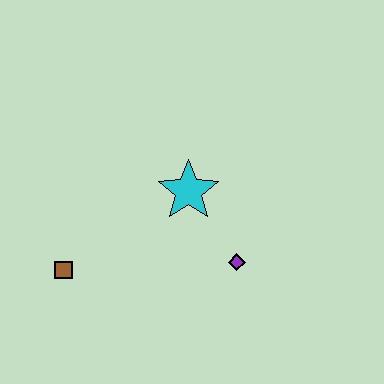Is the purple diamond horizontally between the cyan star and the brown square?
No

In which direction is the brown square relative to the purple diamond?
The brown square is to the left of the purple diamond.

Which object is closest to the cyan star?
The purple diamond is closest to the cyan star.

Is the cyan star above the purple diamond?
Yes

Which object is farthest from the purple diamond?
The brown square is farthest from the purple diamond.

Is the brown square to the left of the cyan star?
Yes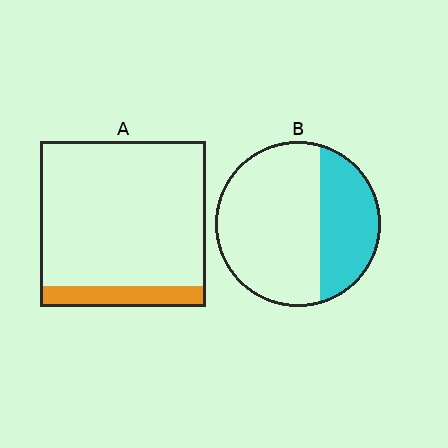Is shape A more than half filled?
No.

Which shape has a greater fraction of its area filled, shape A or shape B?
Shape B.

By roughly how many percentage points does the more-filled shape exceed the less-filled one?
By roughly 20 percentage points (B over A).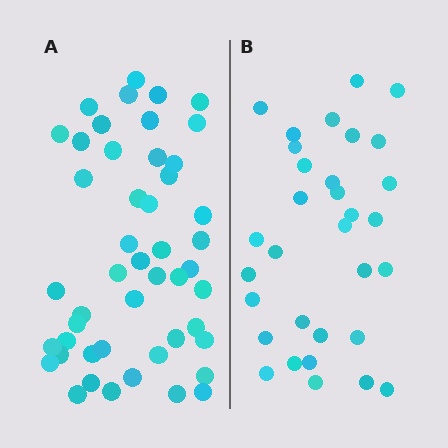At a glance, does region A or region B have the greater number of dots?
Region A (the left region) has more dots.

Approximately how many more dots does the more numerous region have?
Region A has approximately 15 more dots than region B.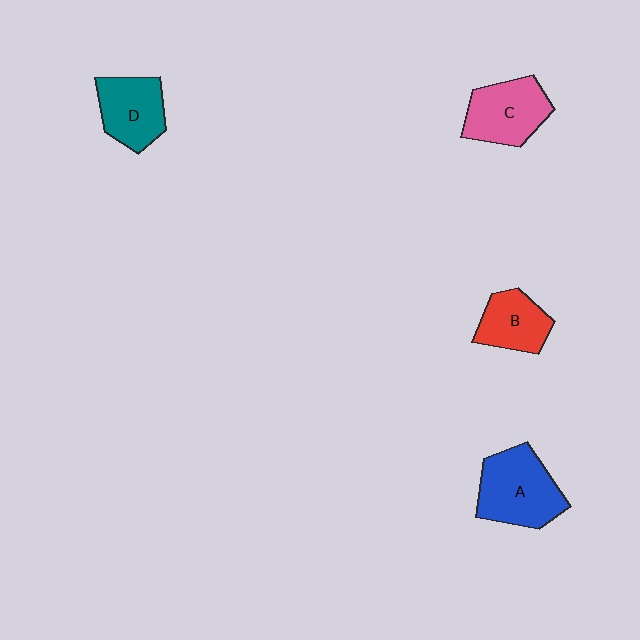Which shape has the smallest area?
Shape B (red).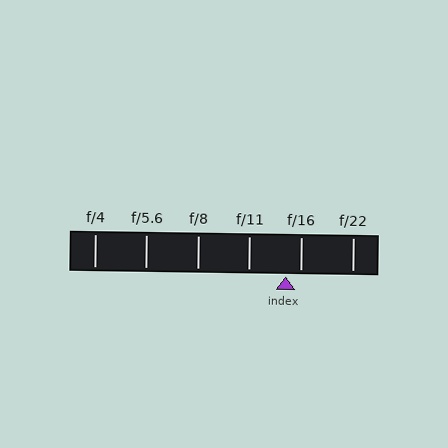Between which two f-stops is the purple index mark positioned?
The index mark is between f/11 and f/16.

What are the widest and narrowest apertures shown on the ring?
The widest aperture shown is f/4 and the narrowest is f/22.